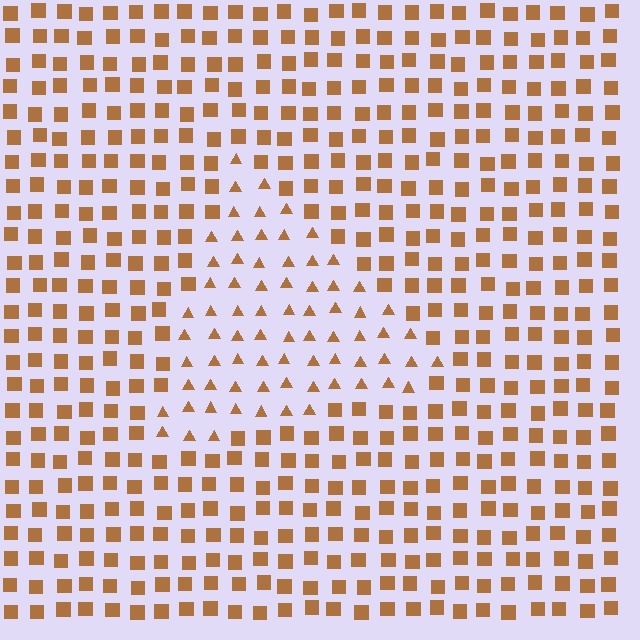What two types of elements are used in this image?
The image uses triangles inside the triangle region and squares outside it.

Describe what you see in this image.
The image is filled with small brown elements arranged in a uniform grid. A triangle-shaped region contains triangles, while the surrounding area contains squares. The boundary is defined purely by the change in element shape.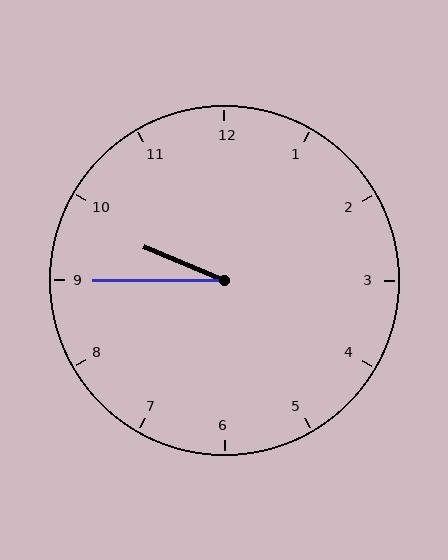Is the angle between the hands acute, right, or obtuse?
It is acute.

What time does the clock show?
9:45.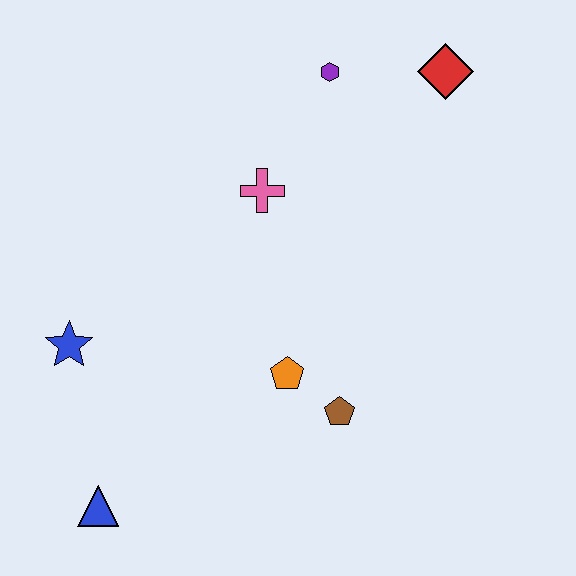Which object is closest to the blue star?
The blue triangle is closest to the blue star.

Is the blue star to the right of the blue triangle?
No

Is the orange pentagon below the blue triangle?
No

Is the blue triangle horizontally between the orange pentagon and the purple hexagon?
No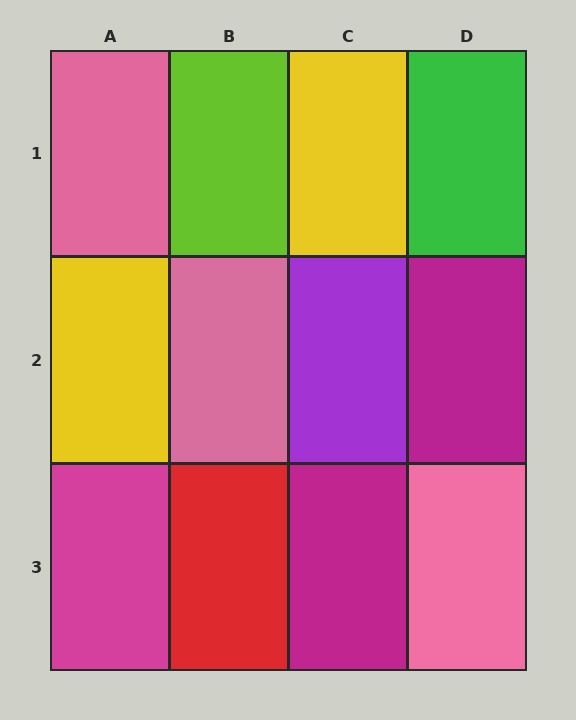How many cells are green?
1 cell is green.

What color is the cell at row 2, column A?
Yellow.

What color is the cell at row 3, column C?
Magenta.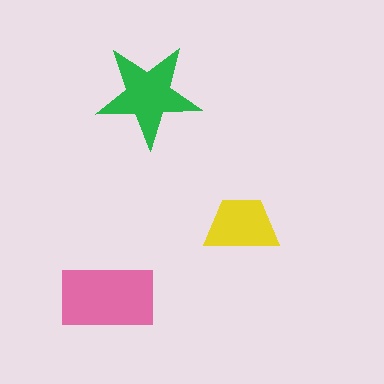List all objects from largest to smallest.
The pink rectangle, the green star, the yellow trapezoid.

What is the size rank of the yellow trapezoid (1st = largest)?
3rd.